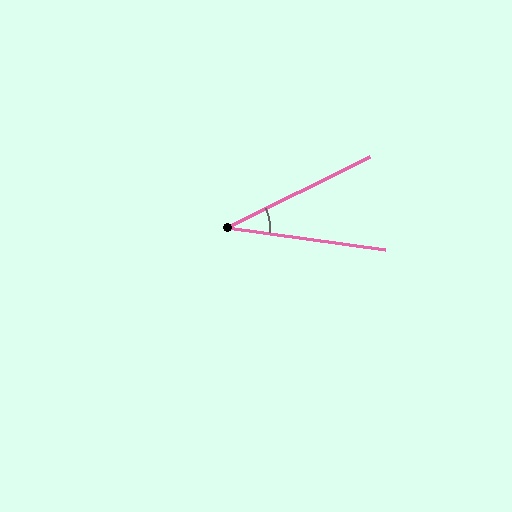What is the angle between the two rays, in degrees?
Approximately 34 degrees.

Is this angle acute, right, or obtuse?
It is acute.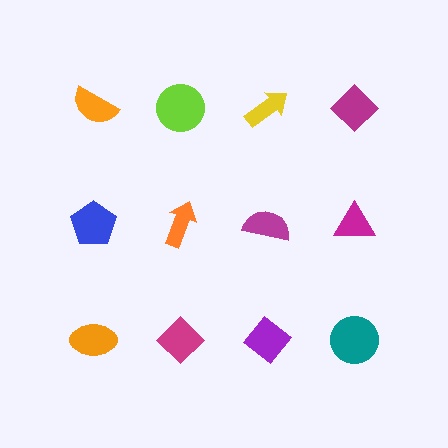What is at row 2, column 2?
An orange arrow.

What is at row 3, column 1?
An orange ellipse.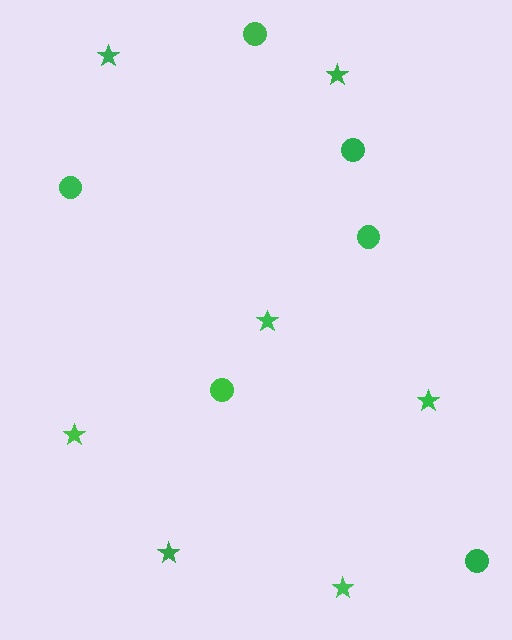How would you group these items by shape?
There are 2 groups: one group of circles (6) and one group of stars (7).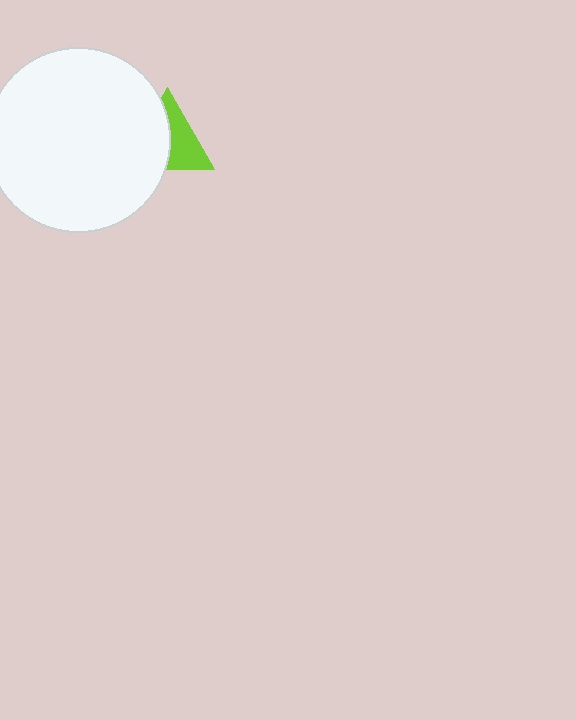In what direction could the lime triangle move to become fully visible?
The lime triangle could move right. That would shift it out from behind the white circle entirely.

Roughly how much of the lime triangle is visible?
About half of it is visible (roughly 49%).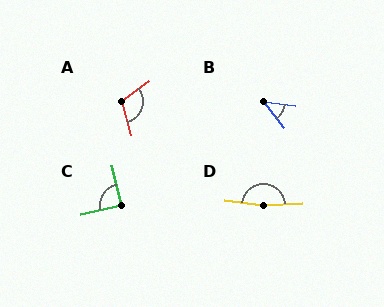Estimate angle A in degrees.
Approximately 111 degrees.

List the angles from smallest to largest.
B (45°), C (90°), A (111°), D (169°).